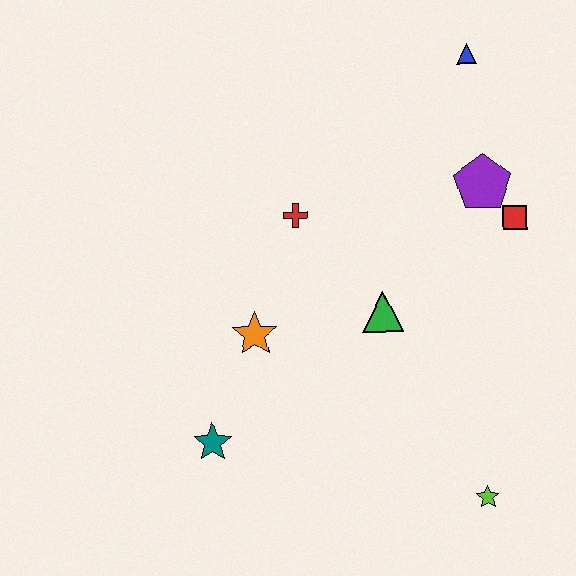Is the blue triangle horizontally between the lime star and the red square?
No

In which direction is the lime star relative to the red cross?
The lime star is below the red cross.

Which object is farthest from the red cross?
The lime star is farthest from the red cross.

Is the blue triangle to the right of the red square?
No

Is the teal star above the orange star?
No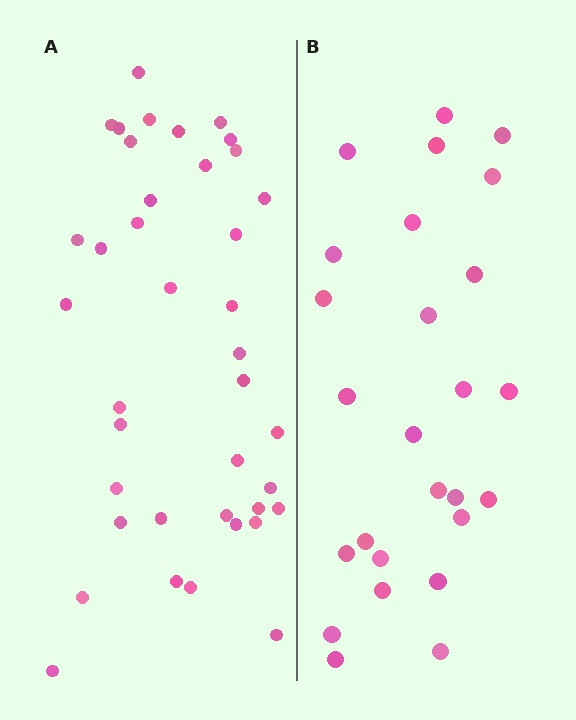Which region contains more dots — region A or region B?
Region A (the left region) has more dots.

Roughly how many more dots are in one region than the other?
Region A has approximately 15 more dots than region B.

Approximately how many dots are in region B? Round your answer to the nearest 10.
About 30 dots. (The exact count is 26, which rounds to 30.)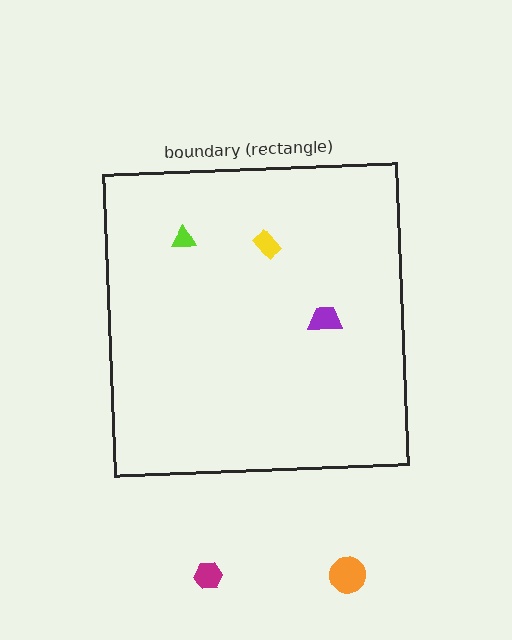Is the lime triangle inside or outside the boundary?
Inside.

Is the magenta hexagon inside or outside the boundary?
Outside.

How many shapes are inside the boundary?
3 inside, 2 outside.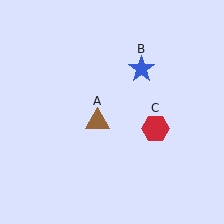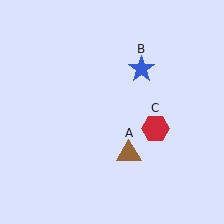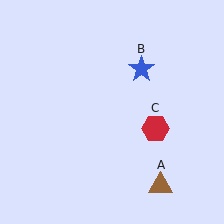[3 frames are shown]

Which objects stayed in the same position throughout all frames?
Blue star (object B) and red hexagon (object C) remained stationary.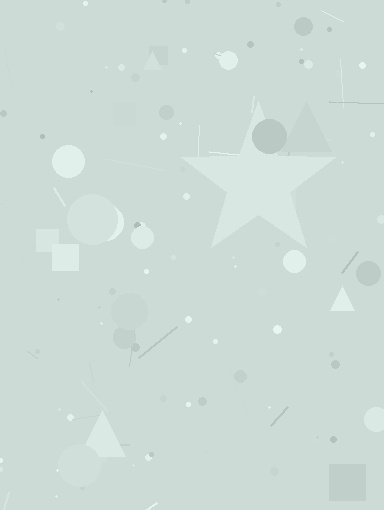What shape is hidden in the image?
A star is hidden in the image.